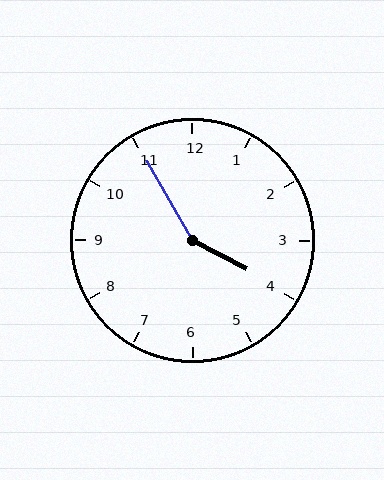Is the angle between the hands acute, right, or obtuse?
It is obtuse.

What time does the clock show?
3:55.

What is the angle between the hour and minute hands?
Approximately 148 degrees.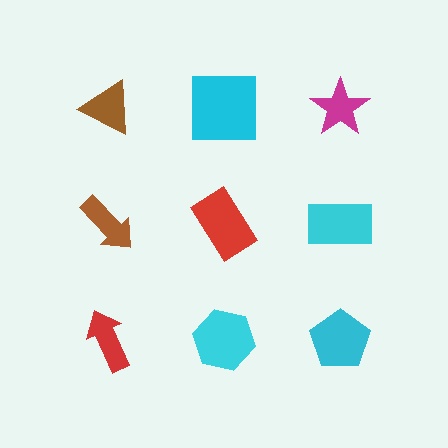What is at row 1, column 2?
A cyan square.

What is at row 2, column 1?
A brown arrow.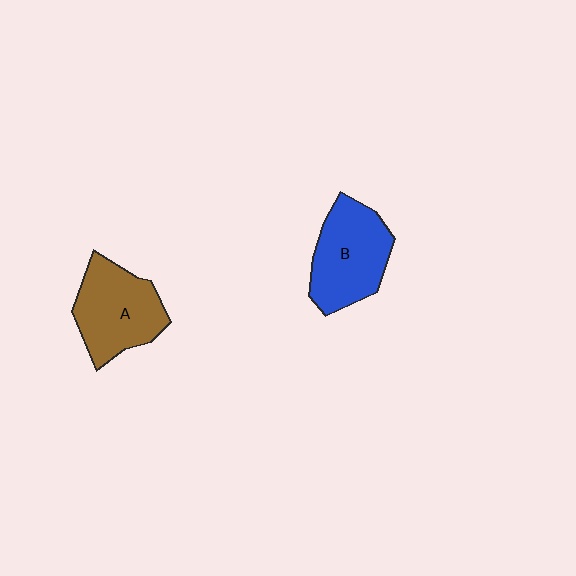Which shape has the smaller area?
Shape A (brown).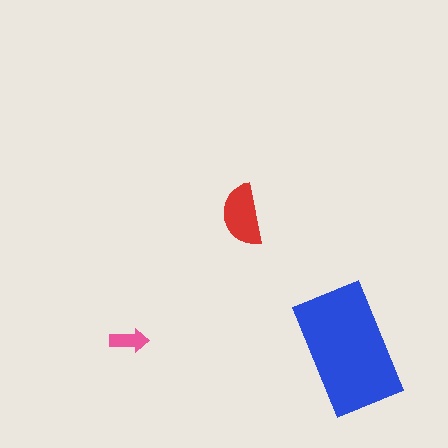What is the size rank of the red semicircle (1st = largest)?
2nd.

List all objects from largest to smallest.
The blue rectangle, the red semicircle, the pink arrow.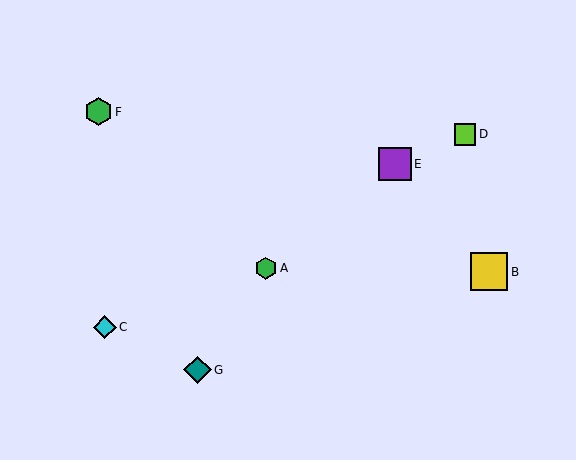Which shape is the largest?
The yellow square (labeled B) is the largest.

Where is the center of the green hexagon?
The center of the green hexagon is at (266, 268).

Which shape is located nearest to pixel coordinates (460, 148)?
The lime square (labeled D) at (465, 134) is nearest to that location.